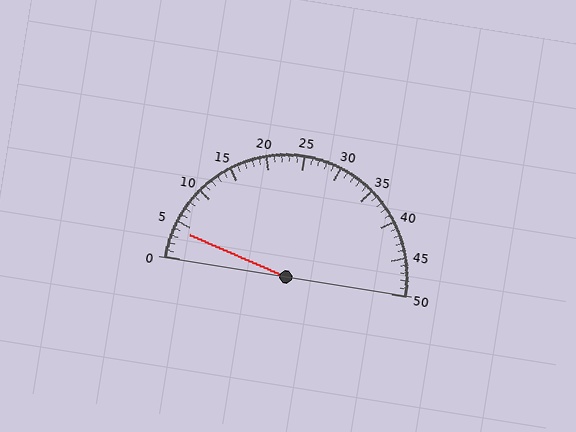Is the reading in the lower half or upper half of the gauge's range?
The reading is in the lower half of the range (0 to 50).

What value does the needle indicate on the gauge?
The needle indicates approximately 4.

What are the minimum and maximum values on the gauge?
The gauge ranges from 0 to 50.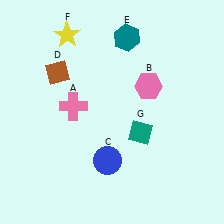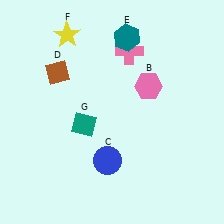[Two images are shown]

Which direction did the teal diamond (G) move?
The teal diamond (G) moved left.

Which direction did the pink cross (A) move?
The pink cross (A) moved right.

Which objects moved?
The objects that moved are: the pink cross (A), the teal diamond (G).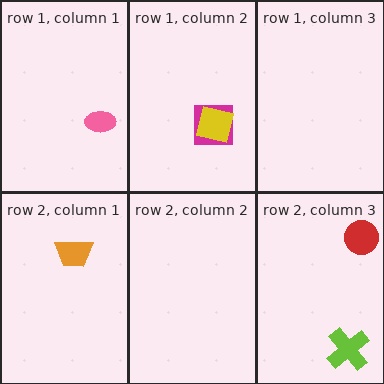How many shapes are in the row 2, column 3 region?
2.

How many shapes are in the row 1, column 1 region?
1.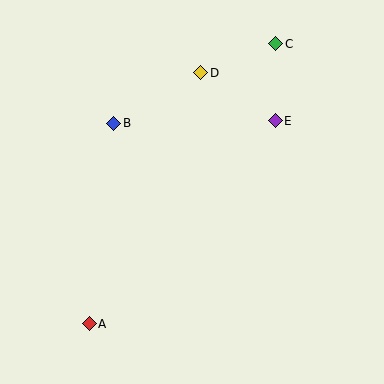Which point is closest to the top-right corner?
Point C is closest to the top-right corner.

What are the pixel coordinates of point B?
Point B is at (114, 123).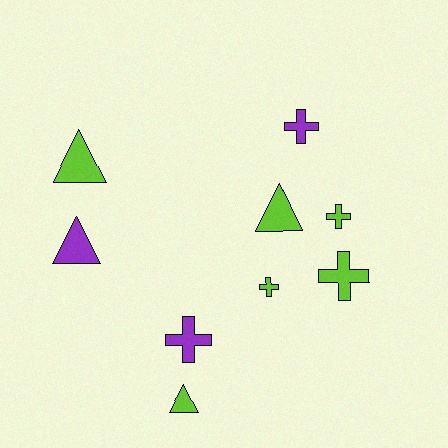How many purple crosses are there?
There are 2 purple crosses.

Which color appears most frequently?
Lime, with 6 objects.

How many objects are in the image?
There are 9 objects.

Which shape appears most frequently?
Cross, with 5 objects.